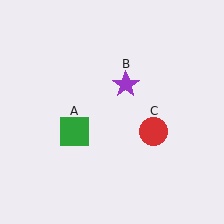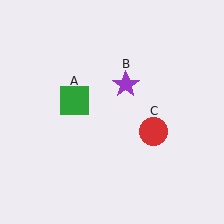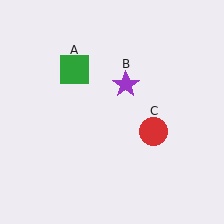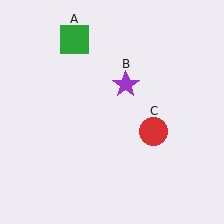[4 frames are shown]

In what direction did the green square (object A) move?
The green square (object A) moved up.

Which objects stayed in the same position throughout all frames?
Purple star (object B) and red circle (object C) remained stationary.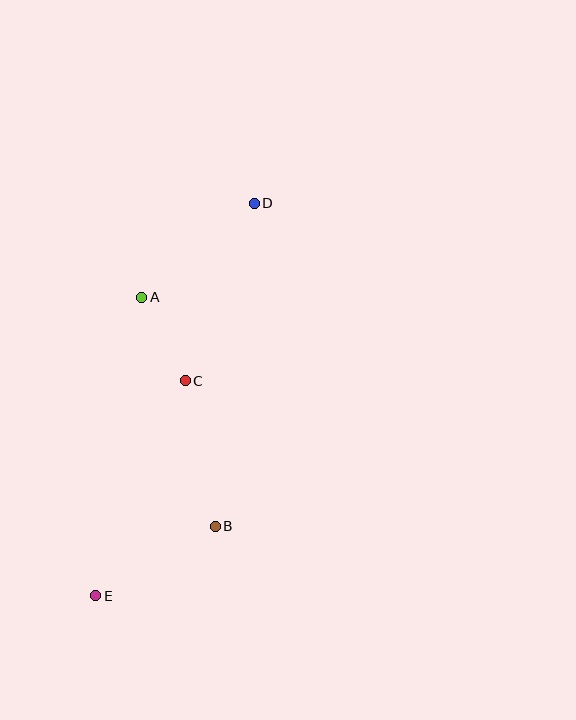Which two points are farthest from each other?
Points D and E are farthest from each other.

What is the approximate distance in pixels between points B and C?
The distance between B and C is approximately 149 pixels.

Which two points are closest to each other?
Points A and C are closest to each other.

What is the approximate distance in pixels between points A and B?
The distance between A and B is approximately 240 pixels.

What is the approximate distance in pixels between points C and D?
The distance between C and D is approximately 190 pixels.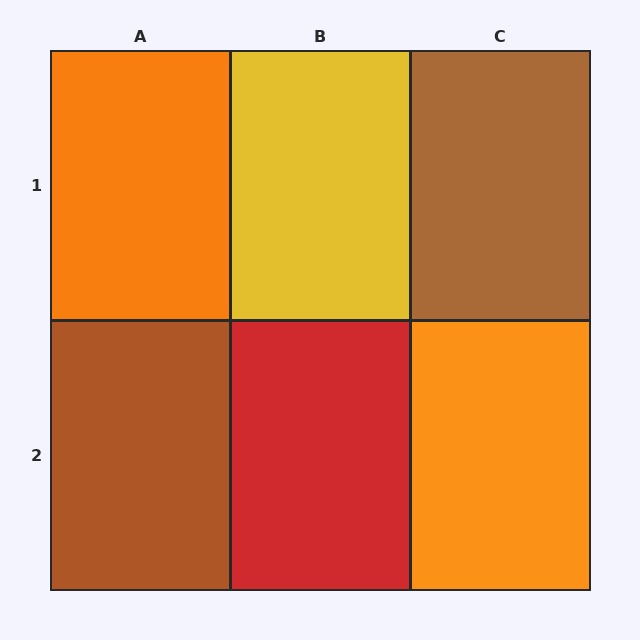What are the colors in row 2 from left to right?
Brown, red, orange.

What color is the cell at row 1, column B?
Yellow.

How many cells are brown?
2 cells are brown.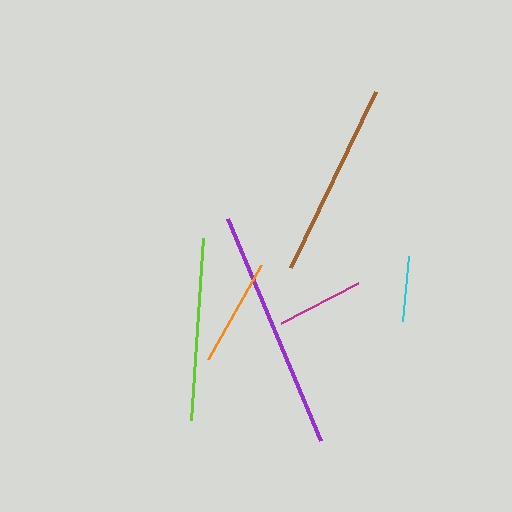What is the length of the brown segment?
The brown segment is approximately 195 pixels long.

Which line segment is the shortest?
The cyan line is the shortest at approximately 64 pixels.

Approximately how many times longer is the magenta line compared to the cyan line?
The magenta line is approximately 1.3 times the length of the cyan line.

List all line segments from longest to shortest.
From longest to shortest: purple, brown, lime, orange, magenta, cyan.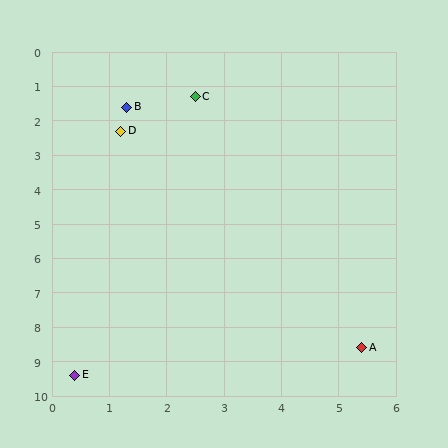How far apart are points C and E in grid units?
Points C and E are about 8.4 grid units apart.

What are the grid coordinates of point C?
Point C is at approximately (2.5, 1.3).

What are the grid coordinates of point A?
Point A is at approximately (5.4, 8.6).